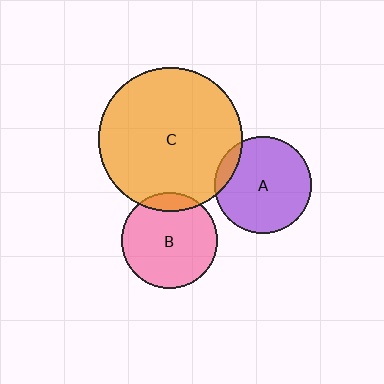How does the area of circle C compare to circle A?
Approximately 2.2 times.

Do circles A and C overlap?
Yes.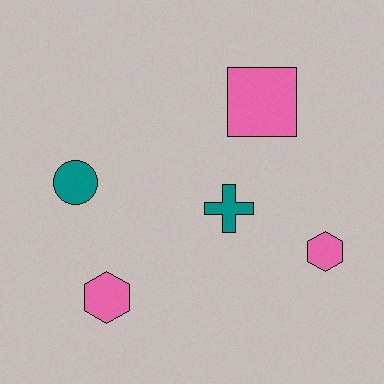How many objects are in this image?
There are 5 objects.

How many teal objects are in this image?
There are 2 teal objects.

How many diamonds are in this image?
There are no diamonds.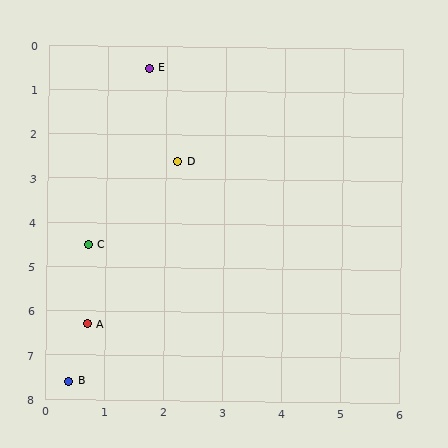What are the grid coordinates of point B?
Point B is at approximately (0.4, 7.6).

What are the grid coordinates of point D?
Point D is at approximately (2.2, 2.6).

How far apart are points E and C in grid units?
Points E and C are about 4.1 grid units apart.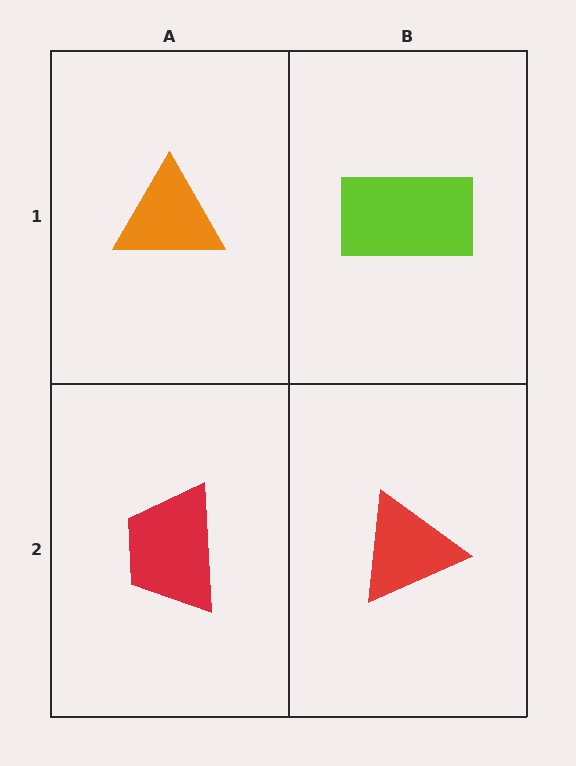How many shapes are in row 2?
2 shapes.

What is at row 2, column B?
A red triangle.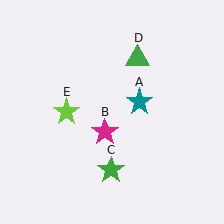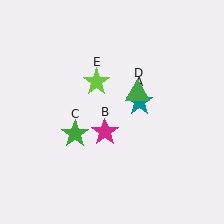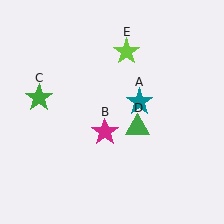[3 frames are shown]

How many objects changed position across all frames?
3 objects changed position: green star (object C), green triangle (object D), lime star (object E).